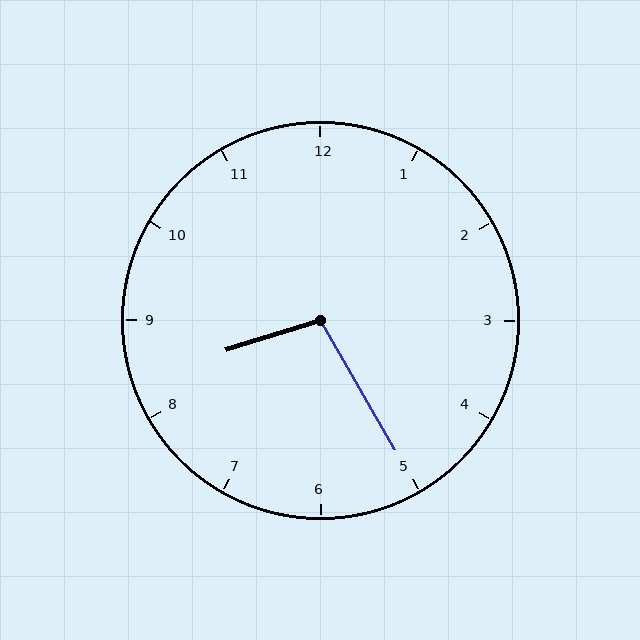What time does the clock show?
8:25.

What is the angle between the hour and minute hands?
Approximately 102 degrees.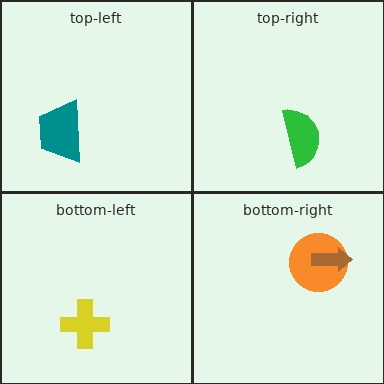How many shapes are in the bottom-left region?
1.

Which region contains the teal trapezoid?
The top-left region.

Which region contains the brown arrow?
The bottom-right region.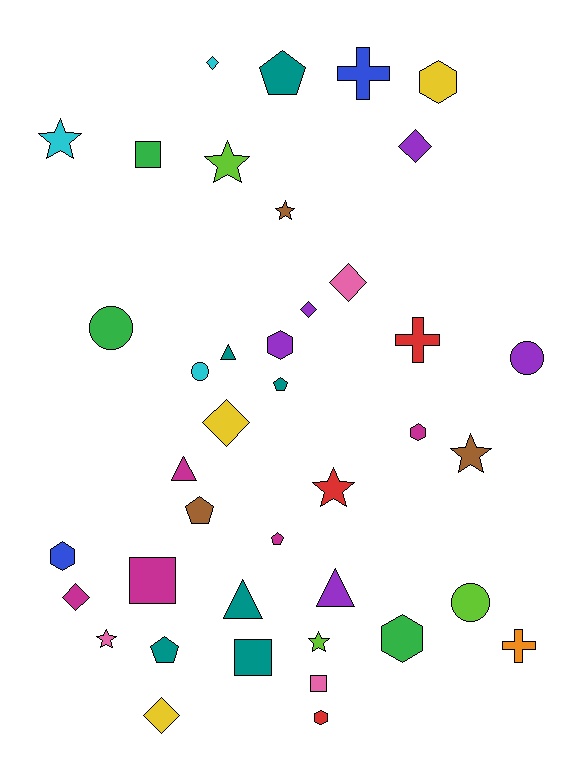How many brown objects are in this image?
There are 3 brown objects.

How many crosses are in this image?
There are 3 crosses.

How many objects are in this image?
There are 40 objects.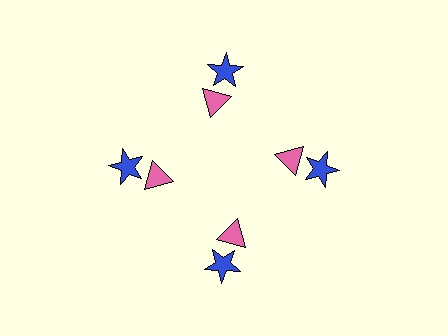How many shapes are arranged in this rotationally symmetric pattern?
There are 8 shapes, arranged in 4 groups of 2.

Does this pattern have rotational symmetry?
Yes, this pattern has 4-fold rotational symmetry. It looks the same after rotating 90 degrees around the center.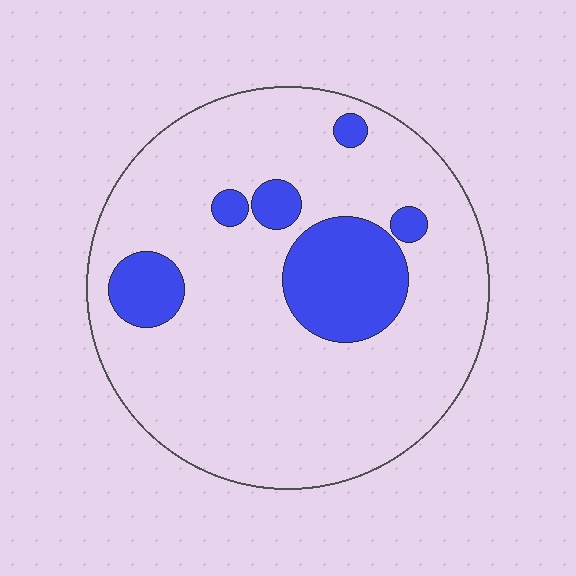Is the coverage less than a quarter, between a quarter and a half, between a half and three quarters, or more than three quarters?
Less than a quarter.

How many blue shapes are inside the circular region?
6.